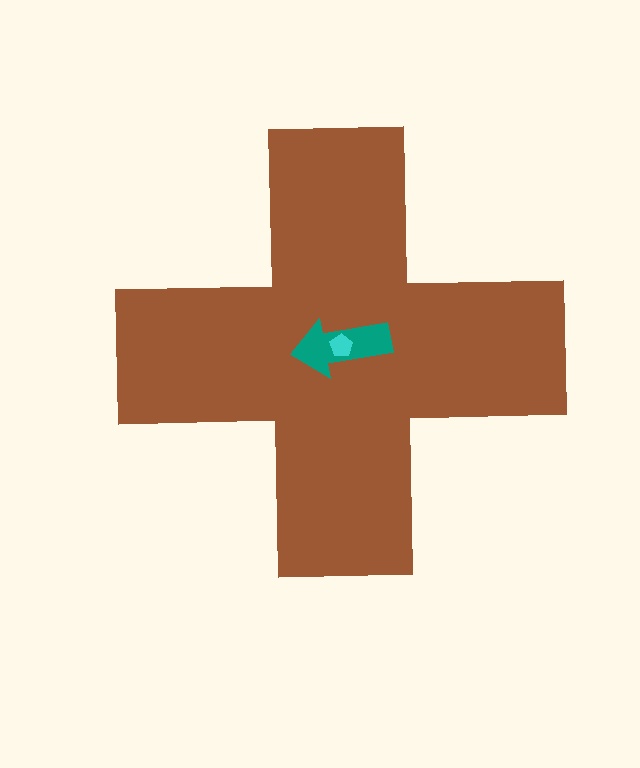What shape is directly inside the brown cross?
The teal arrow.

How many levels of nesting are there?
3.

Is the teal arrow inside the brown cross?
Yes.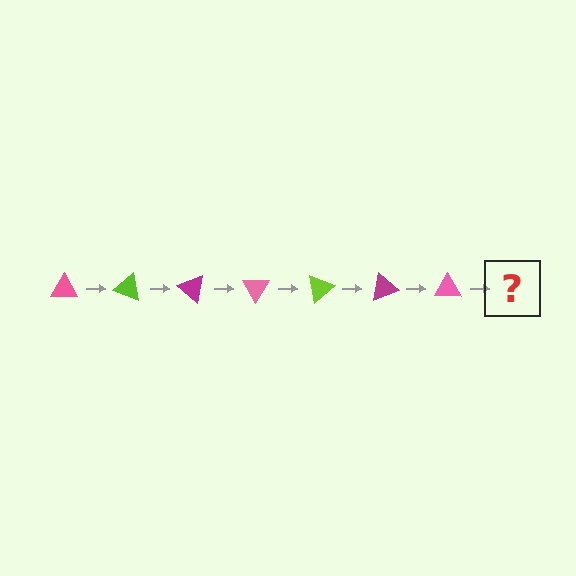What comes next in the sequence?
The next element should be a lime triangle, rotated 140 degrees from the start.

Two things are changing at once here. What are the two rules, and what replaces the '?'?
The two rules are that it rotates 20 degrees each step and the color cycles through pink, lime, and magenta. The '?' should be a lime triangle, rotated 140 degrees from the start.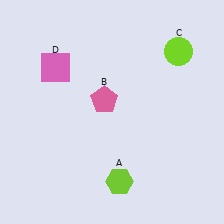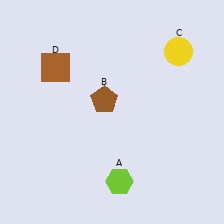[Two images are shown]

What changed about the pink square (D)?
In Image 1, D is pink. In Image 2, it changed to brown.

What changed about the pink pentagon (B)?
In Image 1, B is pink. In Image 2, it changed to brown.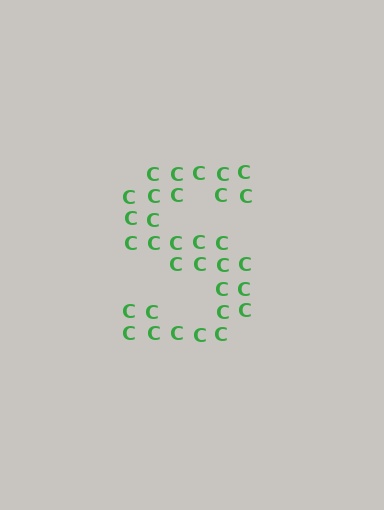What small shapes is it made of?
It is made of small letter C's.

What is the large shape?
The large shape is the letter S.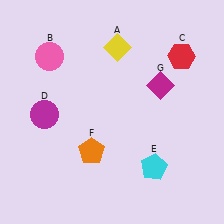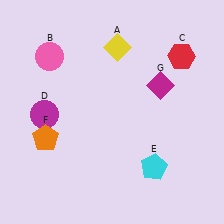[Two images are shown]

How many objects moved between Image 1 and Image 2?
1 object moved between the two images.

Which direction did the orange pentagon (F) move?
The orange pentagon (F) moved left.